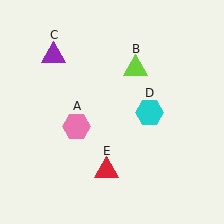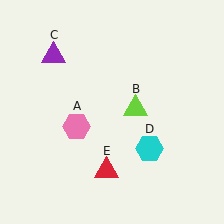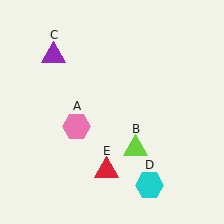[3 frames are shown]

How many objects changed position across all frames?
2 objects changed position: lime triangle (object B), cyan hexagon (object D).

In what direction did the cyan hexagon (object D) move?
The cyan hexagon (object D) moved down.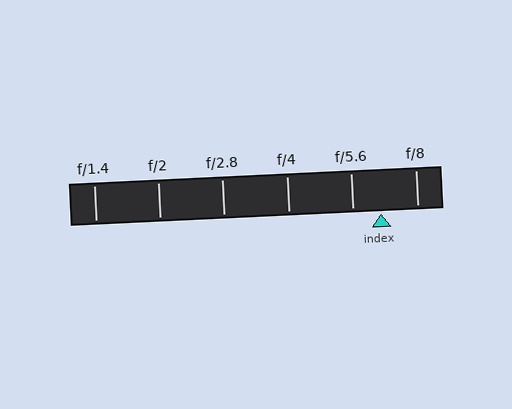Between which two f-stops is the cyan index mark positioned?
The index mark is between f/5.6 and f/8.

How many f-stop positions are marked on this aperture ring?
There are 6 f-stop positions marked.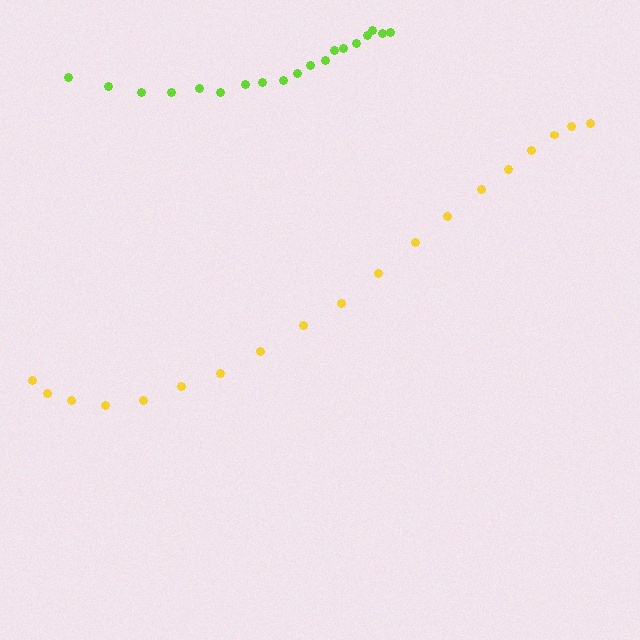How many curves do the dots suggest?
There are 2 distinct paths.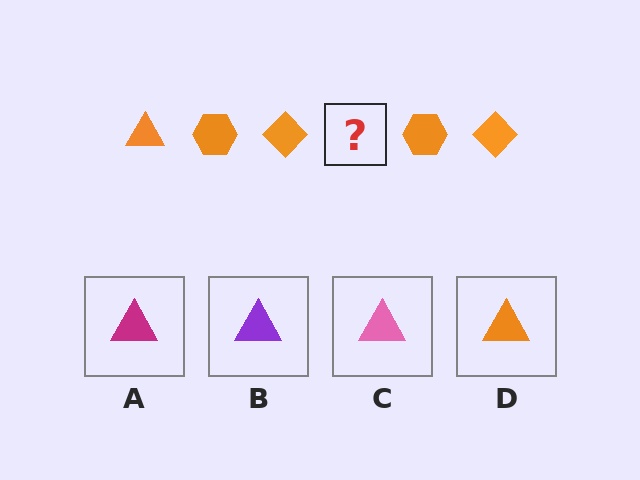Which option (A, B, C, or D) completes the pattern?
D.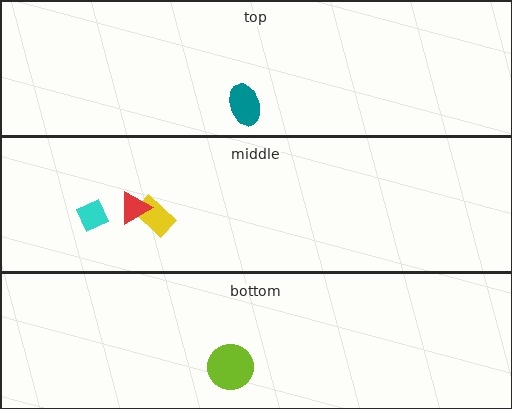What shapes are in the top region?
The teal ellipse.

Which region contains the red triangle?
The middle region.